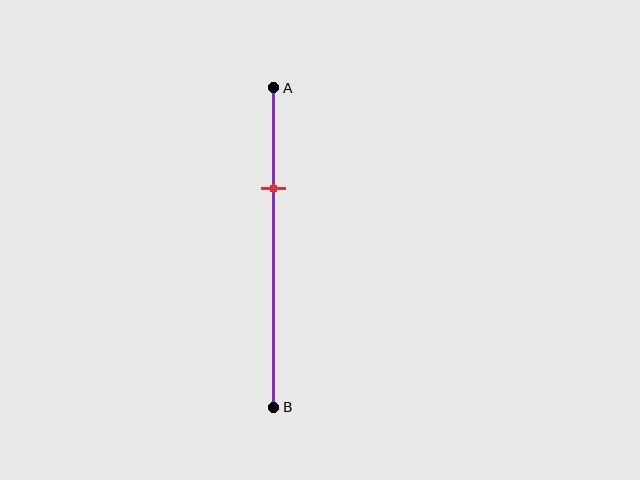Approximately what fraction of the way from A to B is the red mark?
The red mark is approximately 30% of the way from A to B.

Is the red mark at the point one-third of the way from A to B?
Yes, the mark is approximately at the one-third point.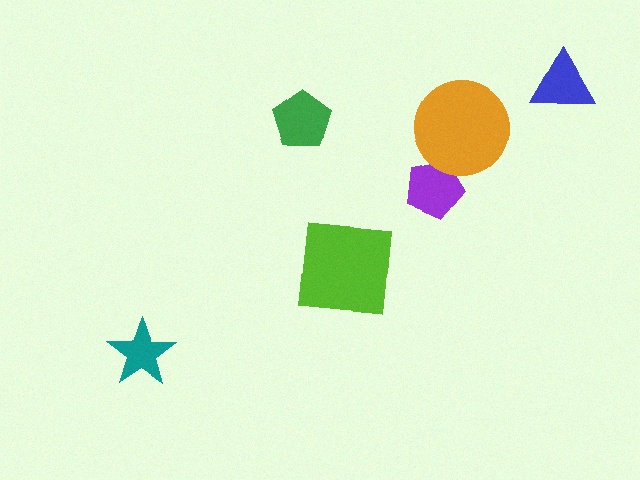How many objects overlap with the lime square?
0 objects overlap with the lime square.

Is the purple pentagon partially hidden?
Yes, it is partially covered by another shape.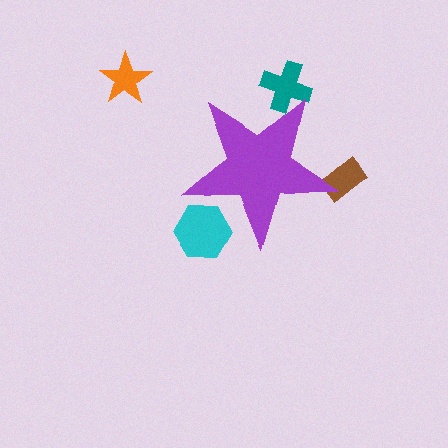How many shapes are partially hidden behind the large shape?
3 shapes are partially hidden.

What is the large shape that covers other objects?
A purple star.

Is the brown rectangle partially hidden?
Yes, the brown rectangle is partially hidden behind the purple star.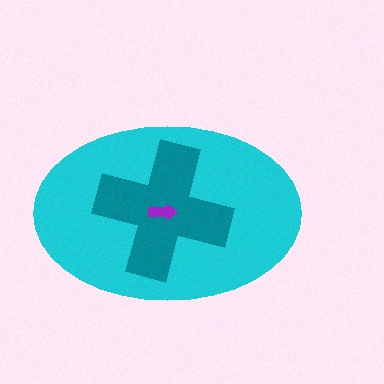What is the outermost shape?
The cyan ellipse.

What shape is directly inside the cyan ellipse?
The teal cross.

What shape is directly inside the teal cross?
The purple arrow.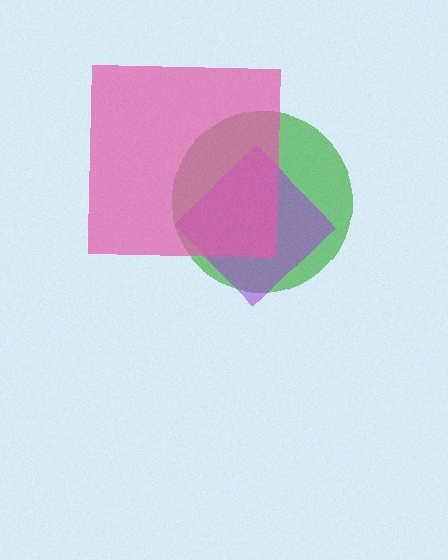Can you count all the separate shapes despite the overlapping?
Yes, there are 3 separate shapes.